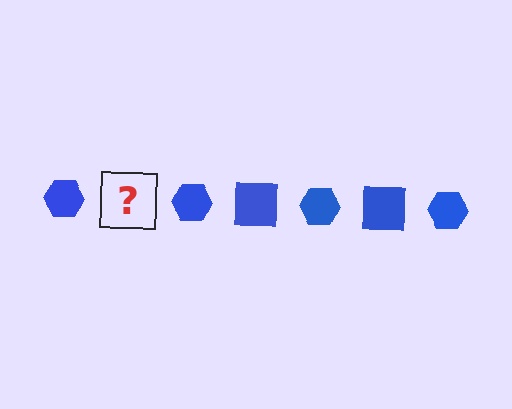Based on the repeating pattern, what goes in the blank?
The blank should be a blue square.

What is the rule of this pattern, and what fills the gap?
The rule is that the pattern cycles through hexagon, square shapes in blue. The gap should be filled with a blue square.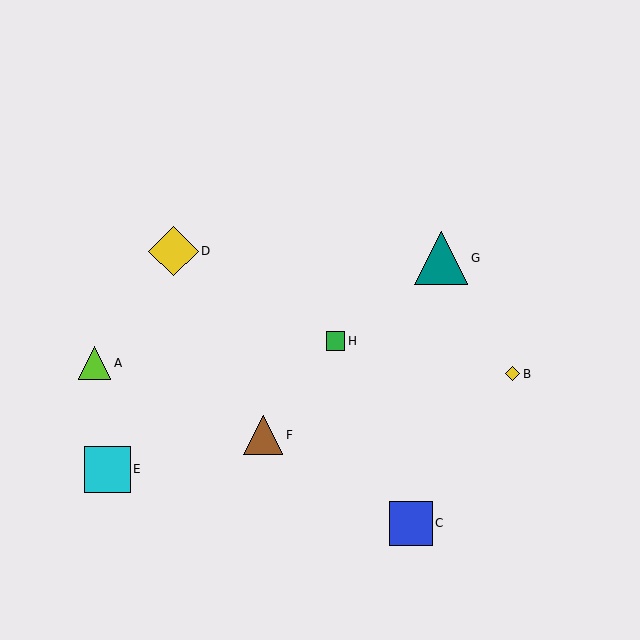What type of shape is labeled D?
Shape D is a yellow diamond.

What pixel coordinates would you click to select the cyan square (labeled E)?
Click at (107, 469) to select the cyan square E.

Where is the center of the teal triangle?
The center of the teal triangle is at (441, 258).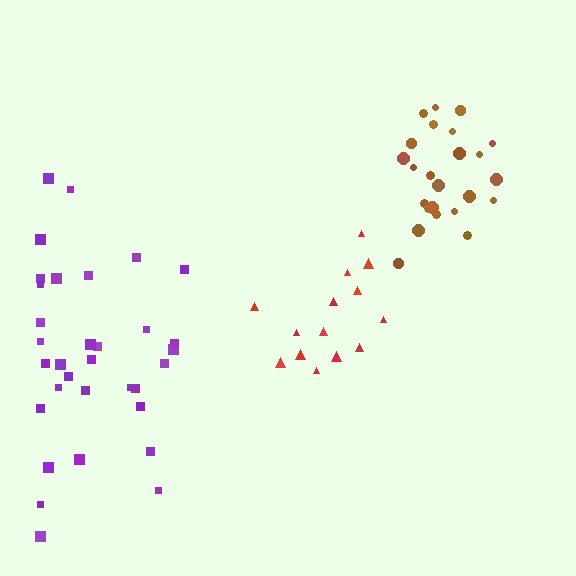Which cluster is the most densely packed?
Brown.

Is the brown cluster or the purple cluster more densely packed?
Brown.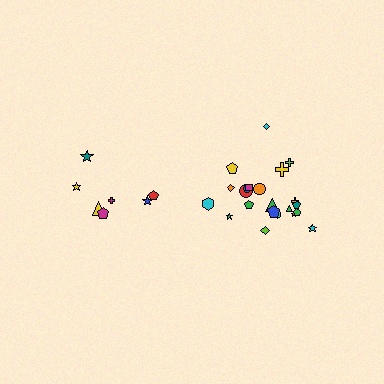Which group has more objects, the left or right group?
The right group.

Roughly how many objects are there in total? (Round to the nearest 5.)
Roughly 30 objects in total.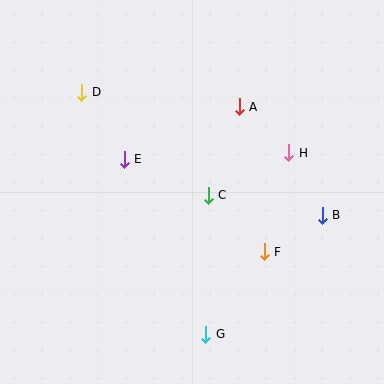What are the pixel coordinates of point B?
Point B is at (322, 215).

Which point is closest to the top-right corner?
Point H is closest to the top-right corner.